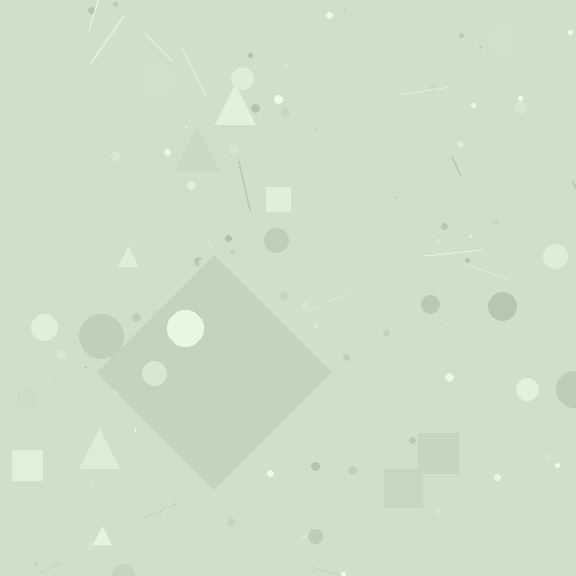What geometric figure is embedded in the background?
A diamond is embedded in the background.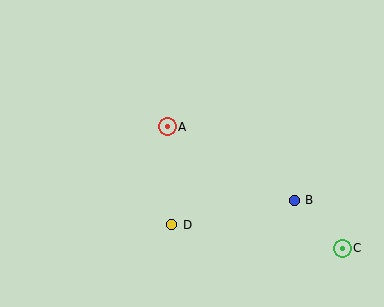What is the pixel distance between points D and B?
The distance between D and B is 125 pixels.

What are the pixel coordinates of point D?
Point D is at (172, 225).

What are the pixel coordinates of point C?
Point C is at (342, 248).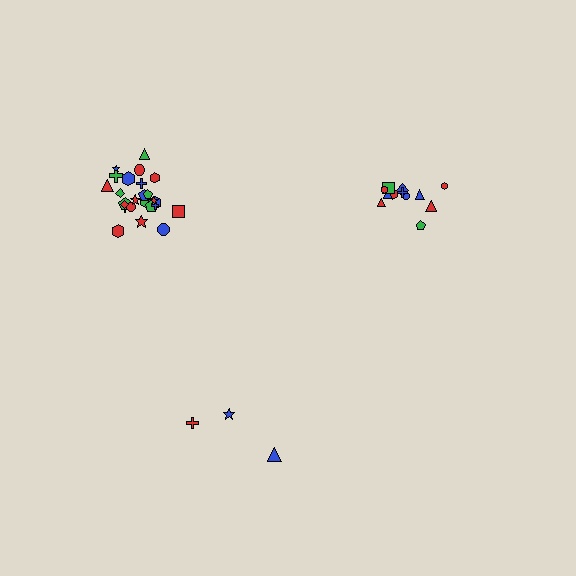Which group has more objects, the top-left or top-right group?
The top-left group.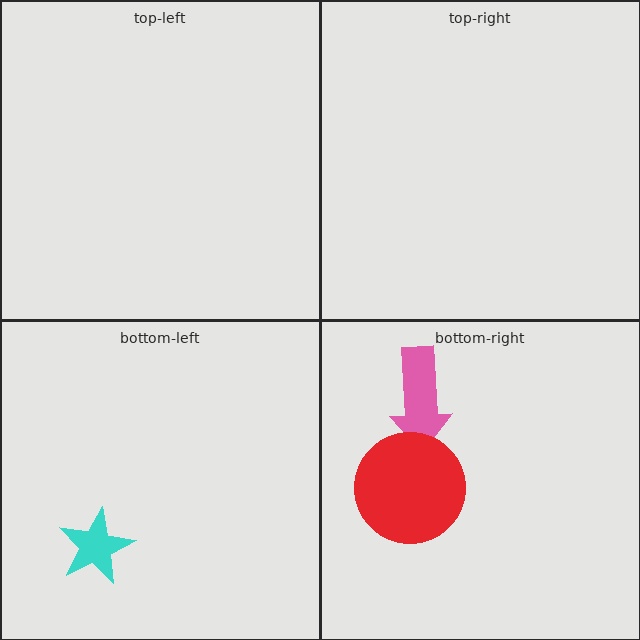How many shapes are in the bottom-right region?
2.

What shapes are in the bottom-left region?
The cyan star.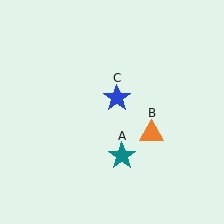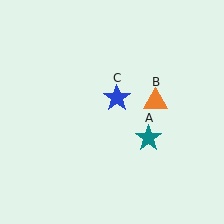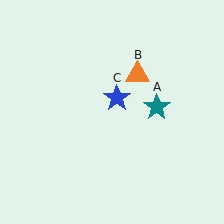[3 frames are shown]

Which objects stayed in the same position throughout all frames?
Blue star (object C) remained stationary.